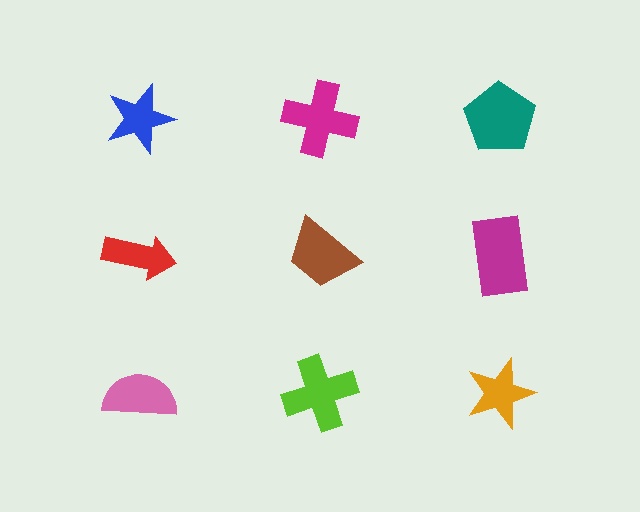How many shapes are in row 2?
3 shapes.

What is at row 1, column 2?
A magenta cross.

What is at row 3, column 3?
An orange star.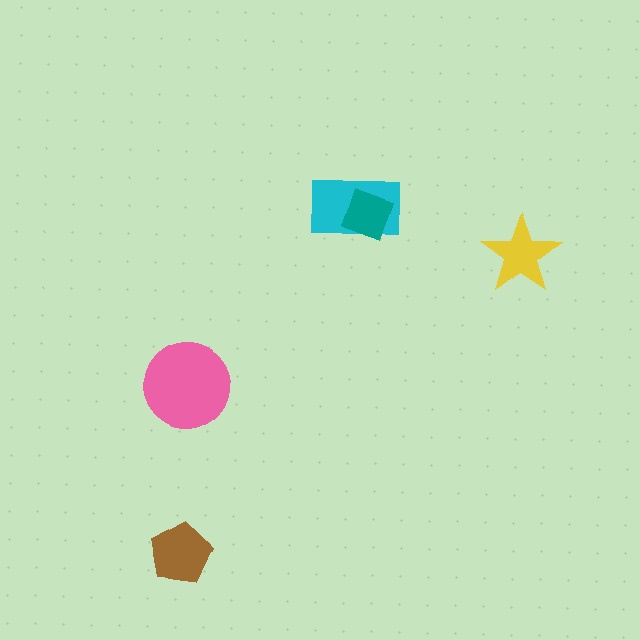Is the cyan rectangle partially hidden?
Yes, it is partially covered by another shape.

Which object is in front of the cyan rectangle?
The teal diamond is in front of the cyan rectangle.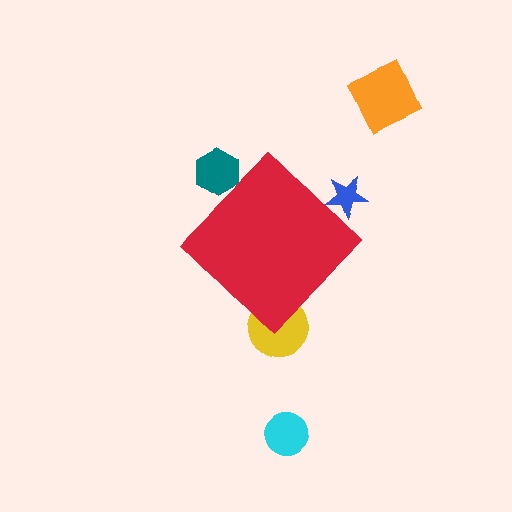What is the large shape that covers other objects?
A red diamond.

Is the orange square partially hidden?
No, the orange square is fully visible.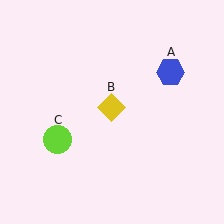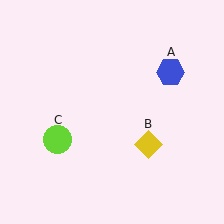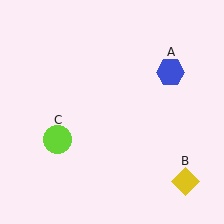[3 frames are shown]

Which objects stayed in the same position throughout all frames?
Blue hexagon (object A) and lime circle (object C) remained stationary.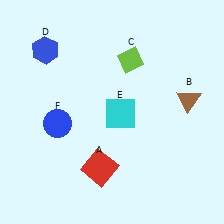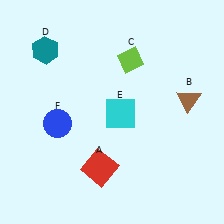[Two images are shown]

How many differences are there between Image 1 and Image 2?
There is 1 difference between the two images.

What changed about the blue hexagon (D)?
In Image 1, D is blue. In Image 2, it changed to teal.